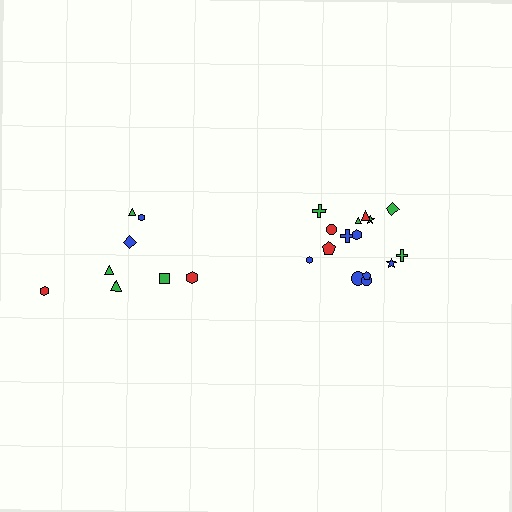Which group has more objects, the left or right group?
The right group.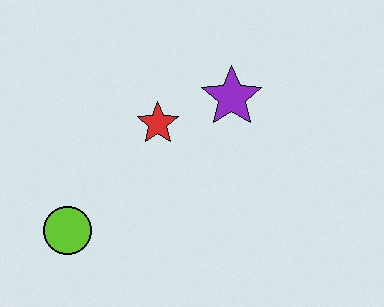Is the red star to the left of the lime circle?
No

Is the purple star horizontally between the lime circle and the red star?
No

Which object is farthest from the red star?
The lime circle is farthest from the red star.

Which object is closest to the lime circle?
The red star is closest to the lime circle.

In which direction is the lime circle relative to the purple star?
The lime circle is to the left of the purple star.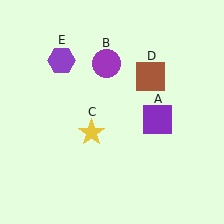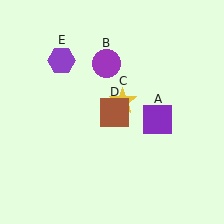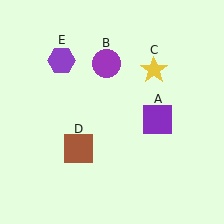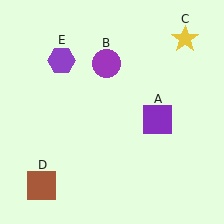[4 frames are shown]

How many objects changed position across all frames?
2 objects changed position: yellow star (object C), brown square (object D).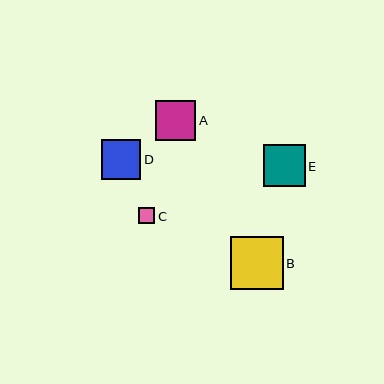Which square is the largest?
Square B is the largest with a size of approximately 53 pixels.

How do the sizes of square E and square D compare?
Square E and square D are approximately the same size.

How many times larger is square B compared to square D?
Square B is approximately 1.3 times the size of square D.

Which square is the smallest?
Square C is the smallest with a size of approximately 16 pixels.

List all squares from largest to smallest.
From largest to smallest: B, E, A, D, C.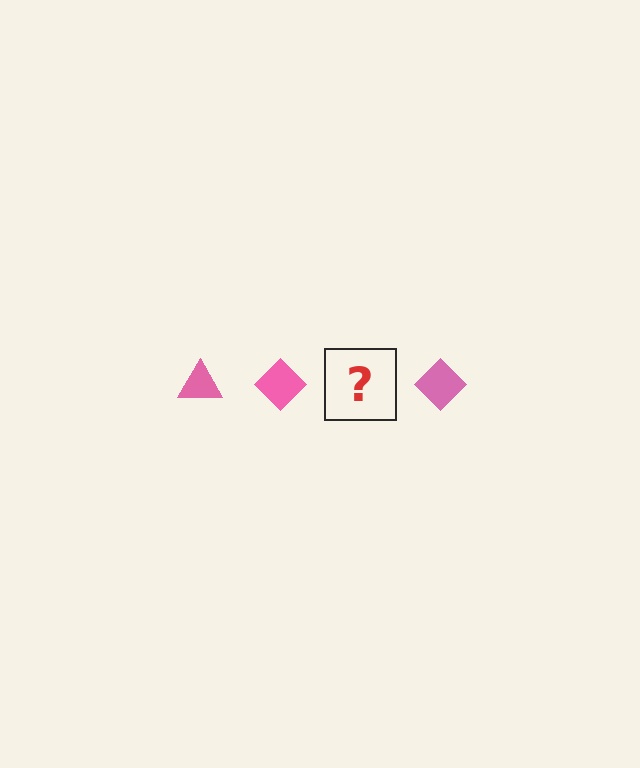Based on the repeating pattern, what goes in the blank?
The blank should be a pink triangle.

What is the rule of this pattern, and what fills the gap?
The rule is that the pattern cycles through triangle, diamond shapes in pink. The gap should be filled with a pink triangle.